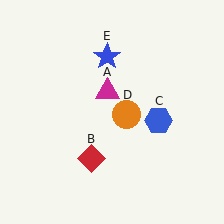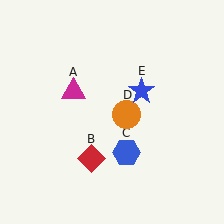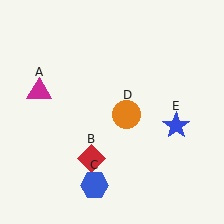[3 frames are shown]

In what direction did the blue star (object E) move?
The blue star (object E) moved down and to the right.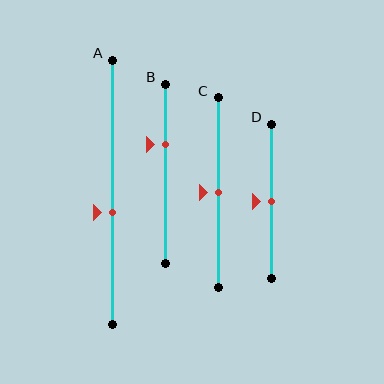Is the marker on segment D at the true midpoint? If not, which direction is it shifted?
Yes, the marker on segment D is at the true midpoint.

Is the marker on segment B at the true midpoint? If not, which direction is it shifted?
No, the marker on segment B is shifted upward by about 17% of the segment length.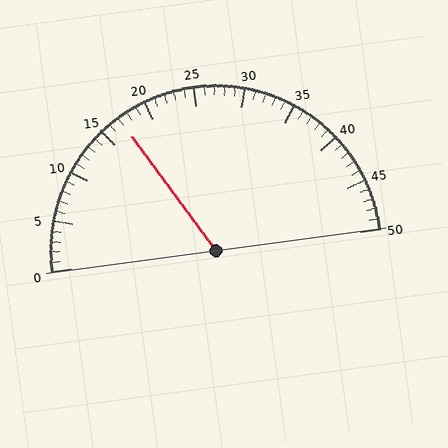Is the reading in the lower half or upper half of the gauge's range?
The reading is in the lower half of the range (0 to 50).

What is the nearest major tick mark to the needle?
The nearest major tick mark is 15.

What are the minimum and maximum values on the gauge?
The gauge ranges from 0 to 50.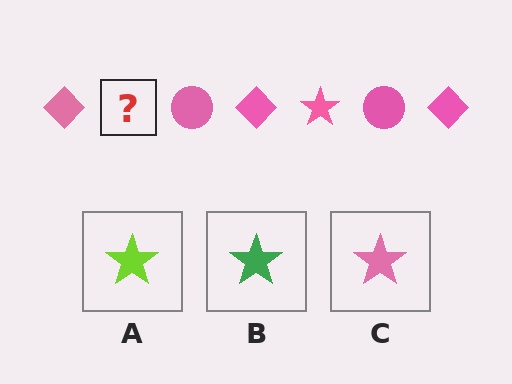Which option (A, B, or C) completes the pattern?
C.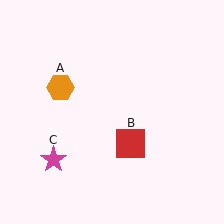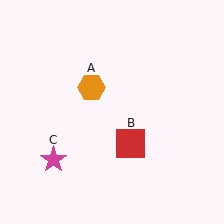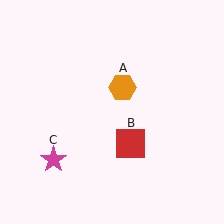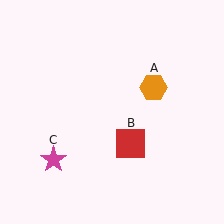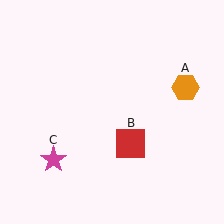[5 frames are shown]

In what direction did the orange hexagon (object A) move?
The orange hexagon (object A) moved right.